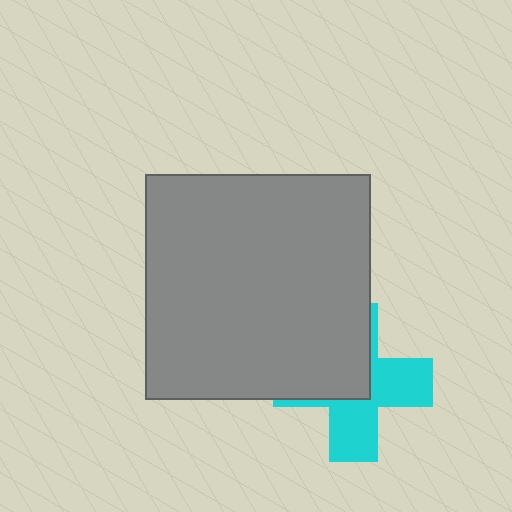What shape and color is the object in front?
The object in front is a gray square.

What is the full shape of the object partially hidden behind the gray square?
The partially hidden object is a cyan cross.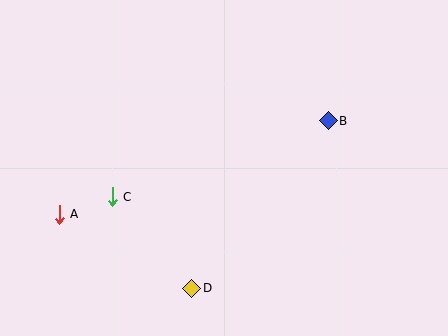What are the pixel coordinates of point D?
Point D is at (192, 288).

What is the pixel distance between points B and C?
The distance between B and C is 229 pixels.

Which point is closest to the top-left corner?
Point A is closest to the top-left corner.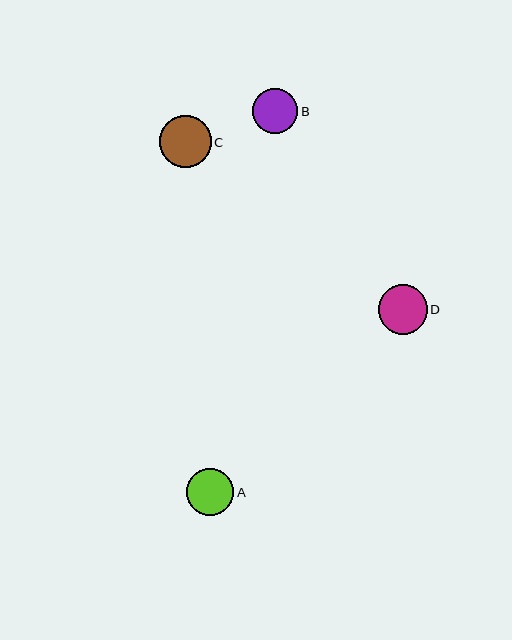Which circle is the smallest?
Circle B is the smallest with a size of approximately 46 pixels.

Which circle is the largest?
Circle C is the largest with a size of approximately 52 pixels.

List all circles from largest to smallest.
From largest to smallest: C, D, A, B.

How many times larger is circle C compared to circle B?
Circle C is approximately 1.1 times the size of circle B.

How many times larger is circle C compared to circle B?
Circle C is approximately 1.1 times the size of circle B.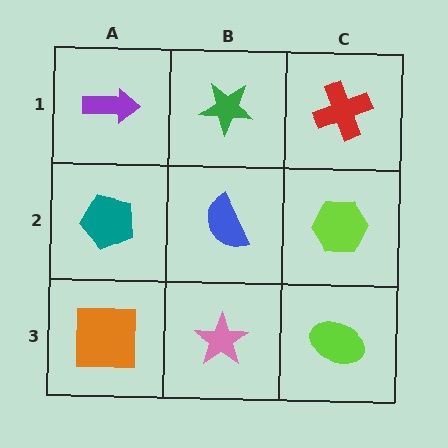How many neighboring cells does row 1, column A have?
2.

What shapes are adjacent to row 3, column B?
A blue semicircle (row 2, column B), an orange square (row 3, column A), a lime ellipse (row 3, column C).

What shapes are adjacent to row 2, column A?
A purple arrow (row 1, column A), an orange square (row 3, column A), a blue semicircle (row 2, column B).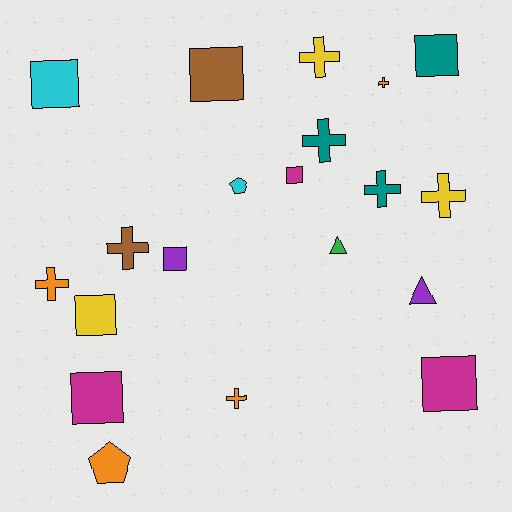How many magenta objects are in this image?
There are 3 magenta objects.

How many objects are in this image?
There are 20 objects.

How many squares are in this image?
There are 8 squares.